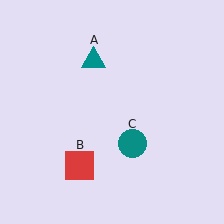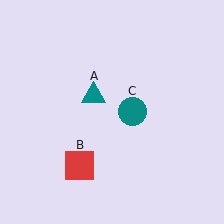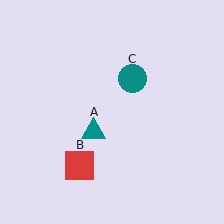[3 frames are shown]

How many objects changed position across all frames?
2 objects changed position: teal triangle (object A), teal circle (object C).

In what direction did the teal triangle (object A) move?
The teal triangle (object A) moved down.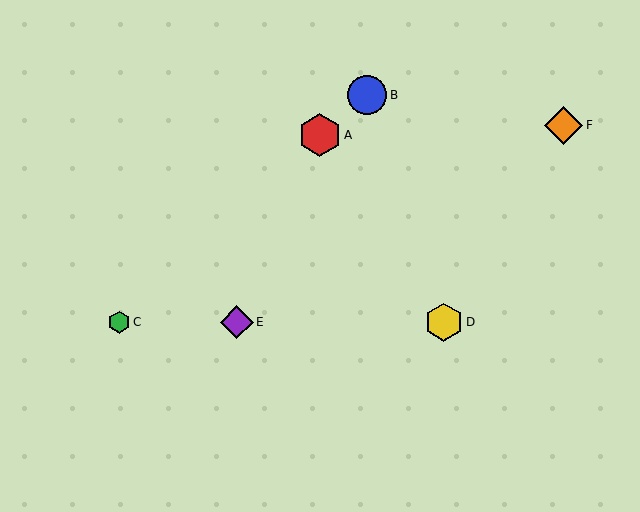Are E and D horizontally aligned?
Yes, both are at y≈322.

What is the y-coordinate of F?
Object F is at y≈125.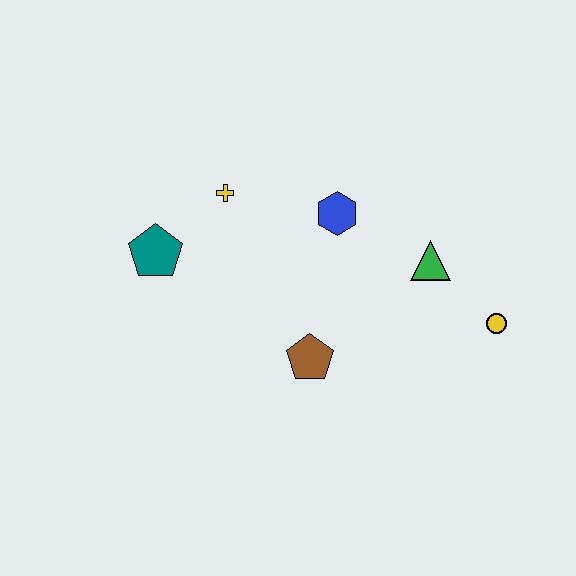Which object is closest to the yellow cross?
The teal pentagon is closest to the yellow cross.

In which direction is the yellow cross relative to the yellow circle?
The yellow cross is to the left of the yellow circle.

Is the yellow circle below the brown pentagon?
No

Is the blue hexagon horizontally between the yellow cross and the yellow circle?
Yes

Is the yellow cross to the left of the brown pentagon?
Yes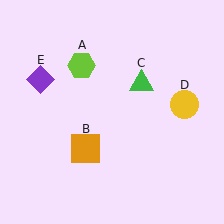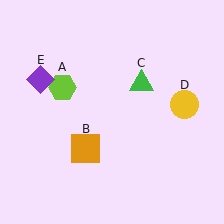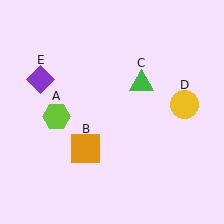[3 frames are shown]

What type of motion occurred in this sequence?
The lime hexagon (object A) rotated counterclockwise around the center of the scene.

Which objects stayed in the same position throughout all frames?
Orange square (object B) and green triangle (object C) and yellow circle (object D) and purple diamond (object E) remained stationary.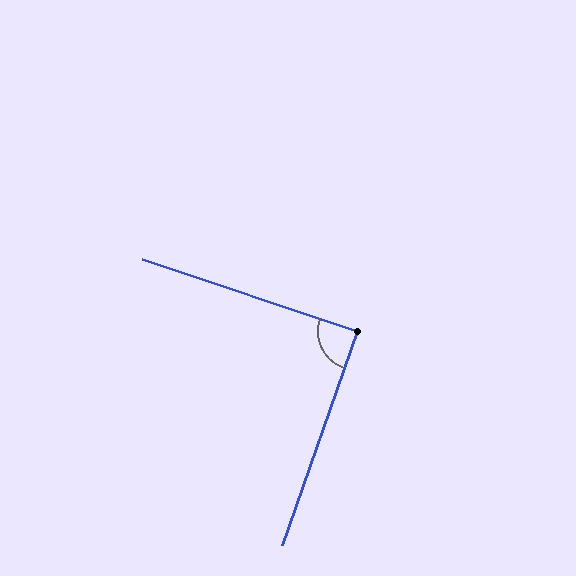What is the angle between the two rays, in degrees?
Approximately 89 degrees.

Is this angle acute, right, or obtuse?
It is approximately a right angle.